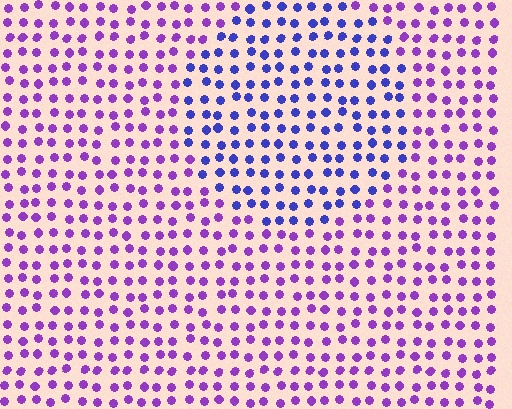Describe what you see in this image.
The image is filled with small purple elements in a uniform arrangement. A circle-shaped region is visible where the elements are tinted to a slightly different hue, forming a subtle color boundary.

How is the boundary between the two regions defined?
The boundary is defined purely by a slight shift in hue (about 41 degrees). Spacing, size, and orientation are identical on both sides.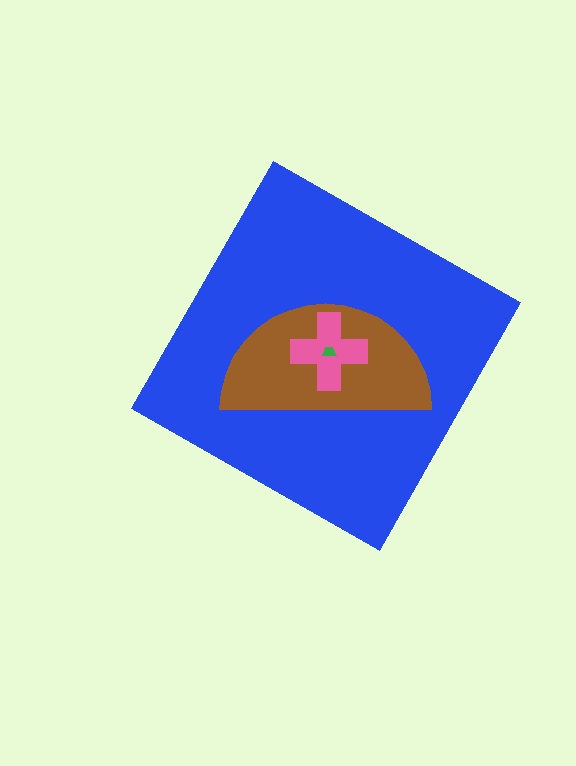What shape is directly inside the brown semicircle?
The pink cross.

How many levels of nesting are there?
4.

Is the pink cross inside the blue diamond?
Yes.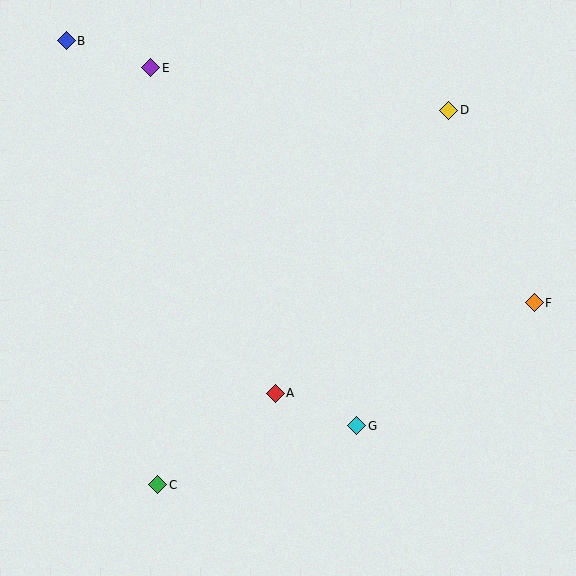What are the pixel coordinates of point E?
Point E is at (151, 68).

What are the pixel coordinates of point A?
Point A is at (275, 393).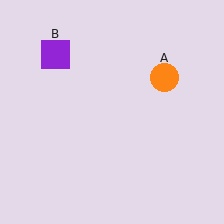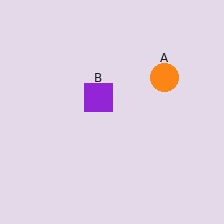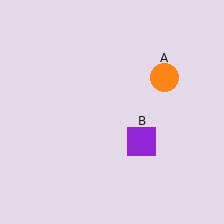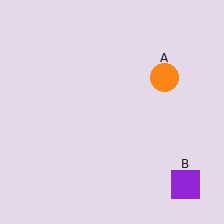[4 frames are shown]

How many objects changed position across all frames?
1 object changed position: purple square (object B).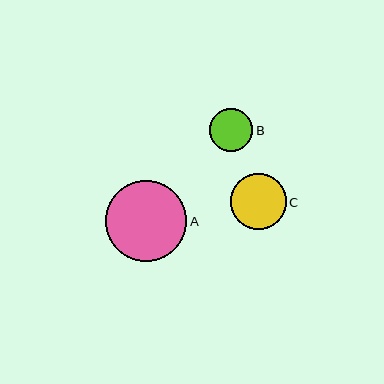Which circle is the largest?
Circle A is the largest with a size of approximately 82 pixels.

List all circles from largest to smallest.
From largest to smallest: A, C, B.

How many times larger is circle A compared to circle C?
Circle A is approximately 1.5 times the size of circle C.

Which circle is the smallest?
Circle B is the smallest with a size of approximately 43 pixels.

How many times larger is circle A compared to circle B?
Circle A is approximately 1.9 times the size of circle B.